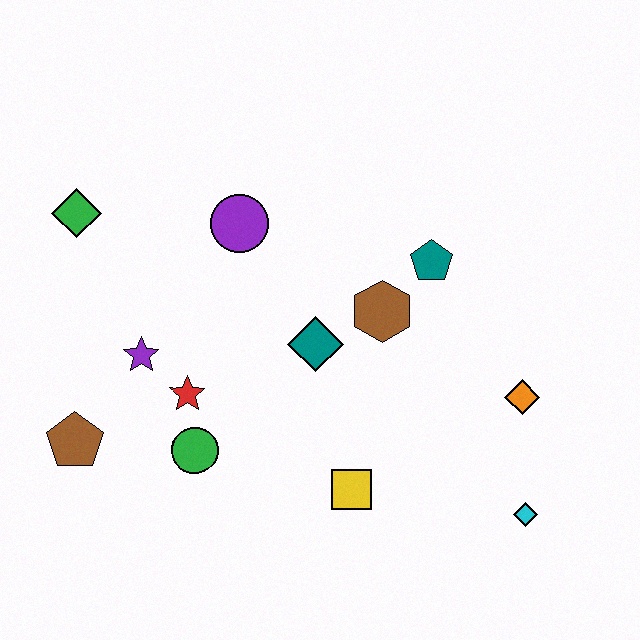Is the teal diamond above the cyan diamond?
Yes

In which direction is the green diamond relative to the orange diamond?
The green diamond is to the left of the orange diamond.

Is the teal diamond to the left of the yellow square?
Yes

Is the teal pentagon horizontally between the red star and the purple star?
No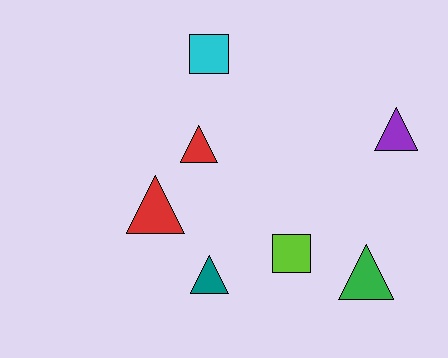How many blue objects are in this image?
There are no blue objects.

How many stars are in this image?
There are no stars.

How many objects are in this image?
There are 7 objects.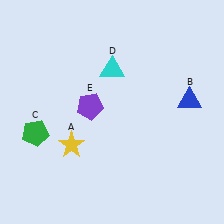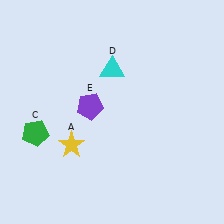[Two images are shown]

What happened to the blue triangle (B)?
The blue triangle (B) was removed in Image 2. It was in the top-right area of Image 1.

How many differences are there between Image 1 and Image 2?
There is 1 difference between the two images.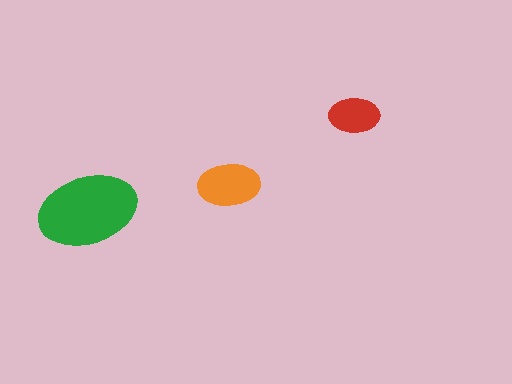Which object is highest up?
The red ellipse is topmost.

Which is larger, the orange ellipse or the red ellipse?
The orange one.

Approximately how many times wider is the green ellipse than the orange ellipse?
About 1.5 times wider.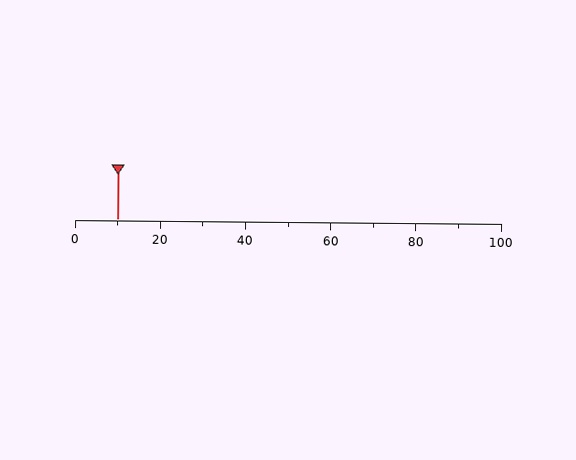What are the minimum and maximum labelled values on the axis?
The axis runs from 0 to 100.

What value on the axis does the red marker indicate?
The marker indicates approximately 10.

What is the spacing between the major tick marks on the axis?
The major ticks are spaced 20 apart.